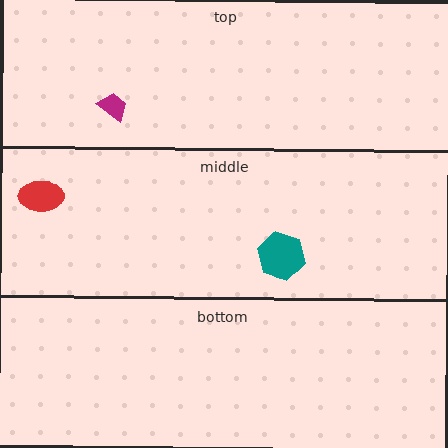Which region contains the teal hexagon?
The middle region.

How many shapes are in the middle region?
2.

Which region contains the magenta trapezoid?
The top region.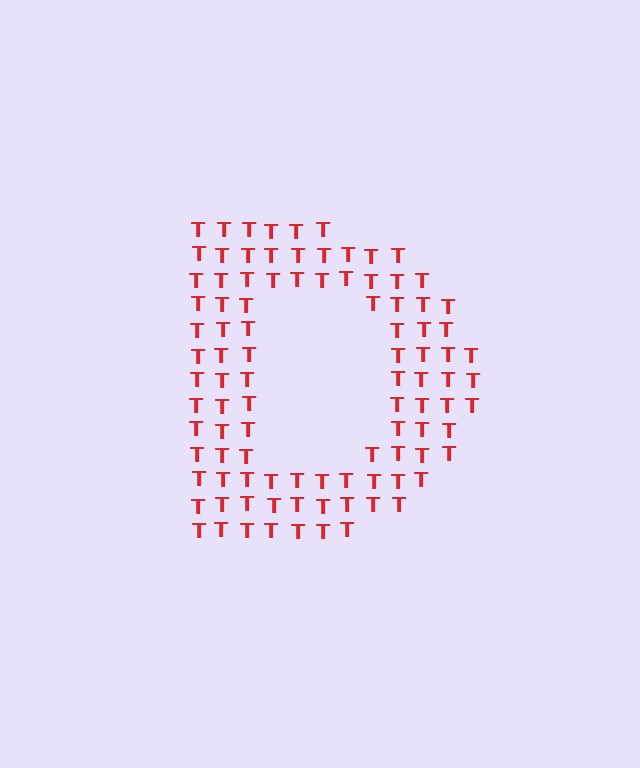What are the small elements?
The small elements are letter T's.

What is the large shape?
The large shape is the letter D.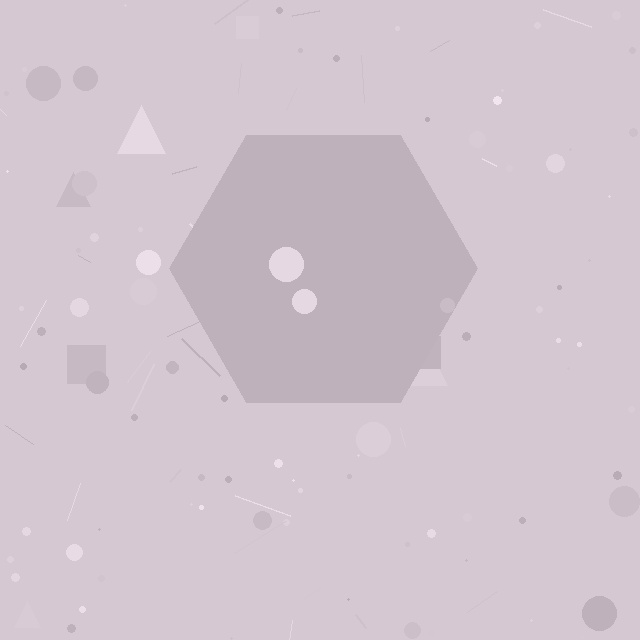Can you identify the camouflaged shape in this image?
The camouflaged shape is a hexagon.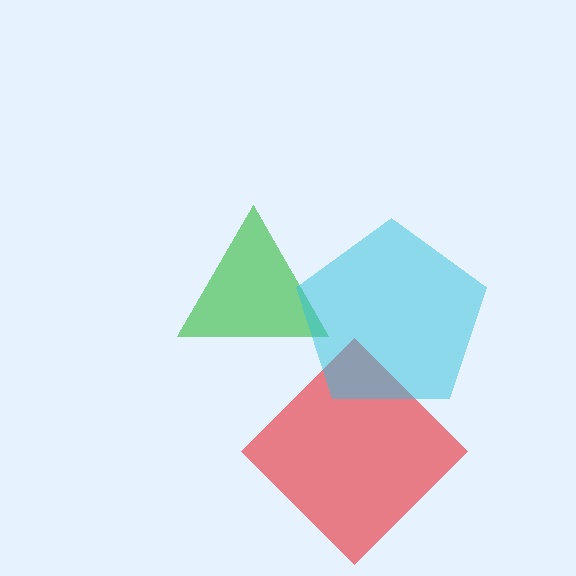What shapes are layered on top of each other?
The layered shapes are: a red diamond, a green triangle, a cyan pentagon.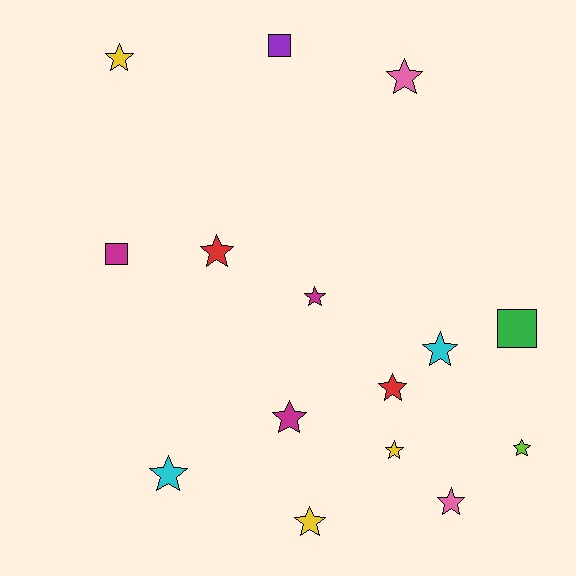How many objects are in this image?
There are 15 objects.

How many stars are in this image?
There are 12 stars.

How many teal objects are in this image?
There are no teal objects.